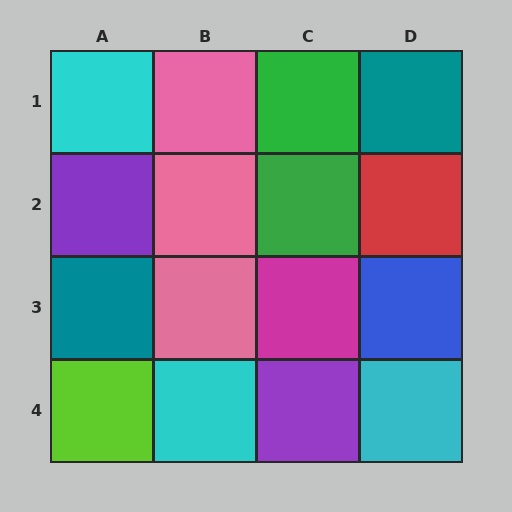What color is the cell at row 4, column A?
Lime.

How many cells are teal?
2 cells are teal.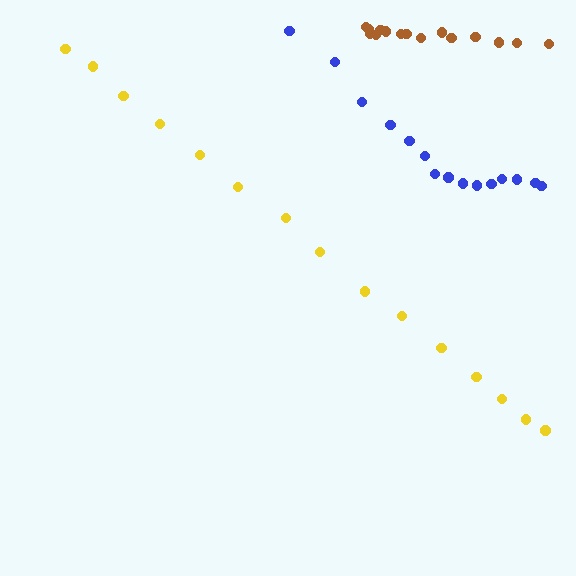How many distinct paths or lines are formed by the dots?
There are 3 distinct paths.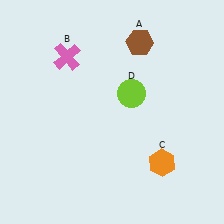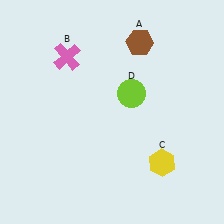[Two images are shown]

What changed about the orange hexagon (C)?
In Image 1, C is orange. In Image 2, it changed to yellow.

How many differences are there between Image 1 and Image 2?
There is 1 difference between the two images.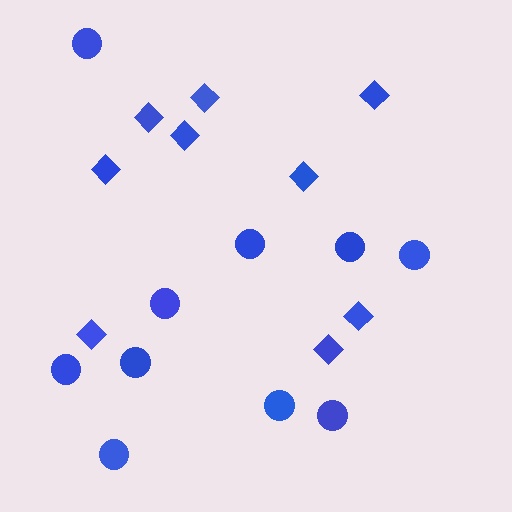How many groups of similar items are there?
There are 2 groups: one group of circles (10) and one group of diamonds (9).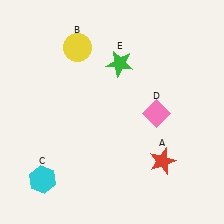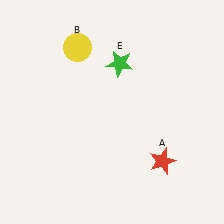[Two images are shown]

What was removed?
The cyan hexagon (C), the pink diamond (D) were removed in Image 2.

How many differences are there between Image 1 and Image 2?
There are 2 differences between the two images.